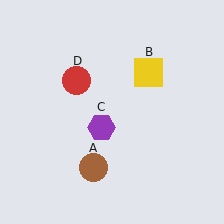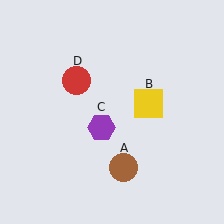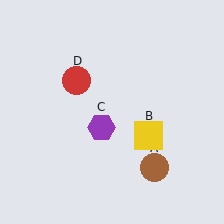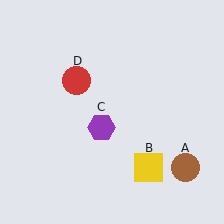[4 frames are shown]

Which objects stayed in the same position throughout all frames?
Purple hexagon (object C) and red circle (object D) remained stationary.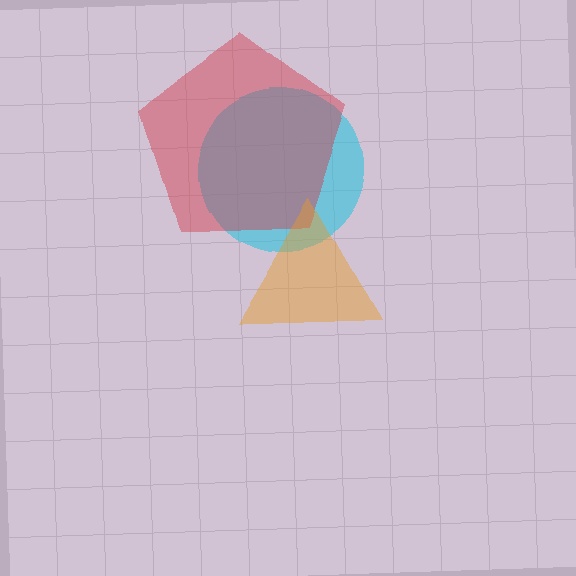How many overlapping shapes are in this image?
There are 3 overlapping shapes in the image.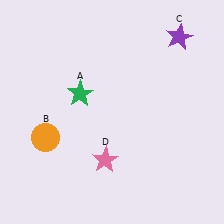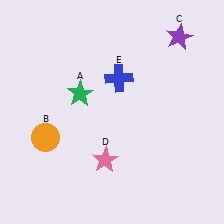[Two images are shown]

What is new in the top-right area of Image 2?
A blue cross (E) was added in the top-right area of Image 2.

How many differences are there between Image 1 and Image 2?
There is 1 difference between the two images.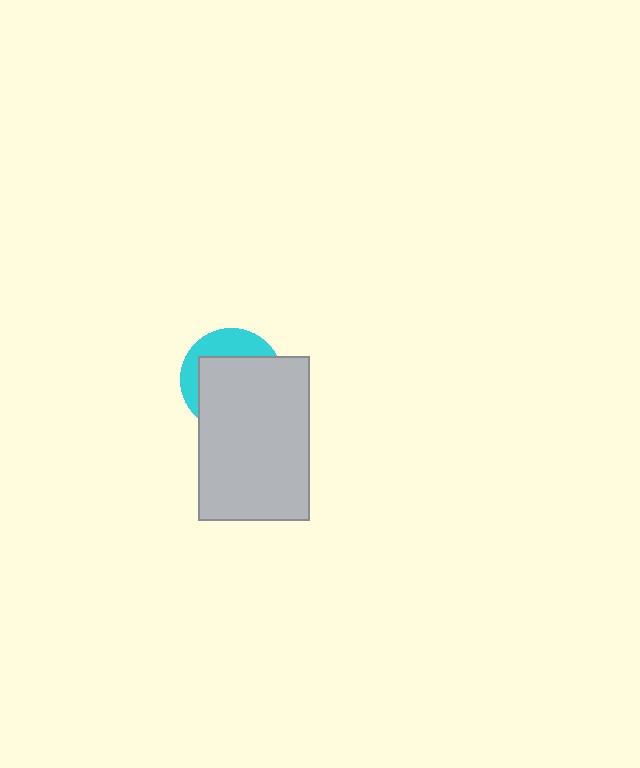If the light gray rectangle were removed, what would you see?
You would see the complete cyan circle.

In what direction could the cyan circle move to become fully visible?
The cyan circle could move toward the upper-left. That would shift it out from behind the light gray rectangle entirely.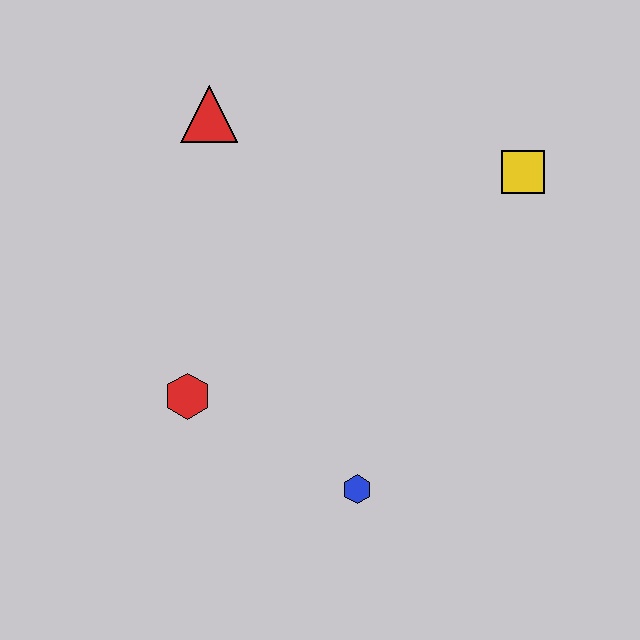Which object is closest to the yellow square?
The red triangle is closest to the yellow square.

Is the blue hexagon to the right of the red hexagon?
Yes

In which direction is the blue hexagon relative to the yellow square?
The blue hexagon is below the yellow square.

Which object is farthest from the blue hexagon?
The red triangle is farthest from the blue hexagon.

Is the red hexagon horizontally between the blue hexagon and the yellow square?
No